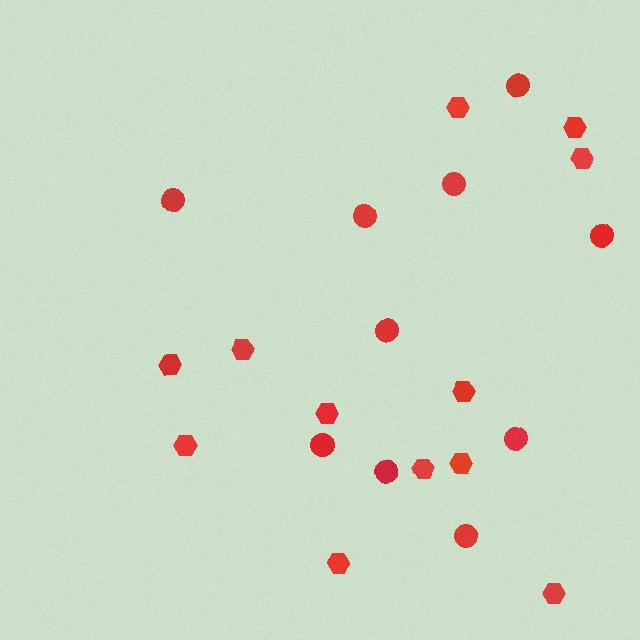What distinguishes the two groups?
There are 2 groups: one group of hexagons (12) and one group of circles (10).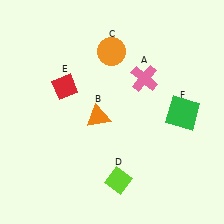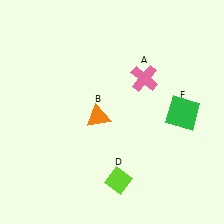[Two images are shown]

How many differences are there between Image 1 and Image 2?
There are 2 differences between the two images.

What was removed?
The red diamond (E), the orange circle (C) were removed in Image 2.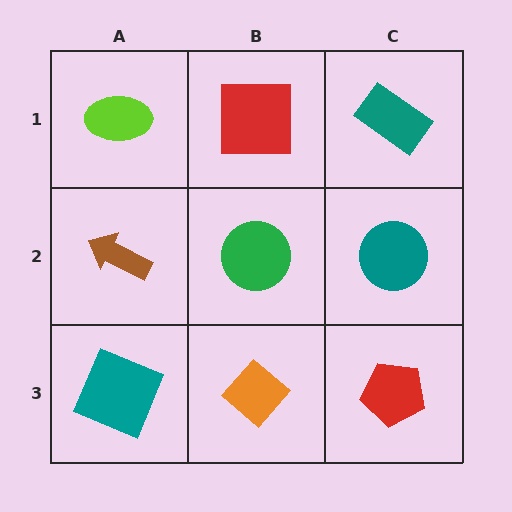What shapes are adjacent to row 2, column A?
A lime ellipse (row 1, column A), a teal square (row 3, column A), a green circle (row 2, column B).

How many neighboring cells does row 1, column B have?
3.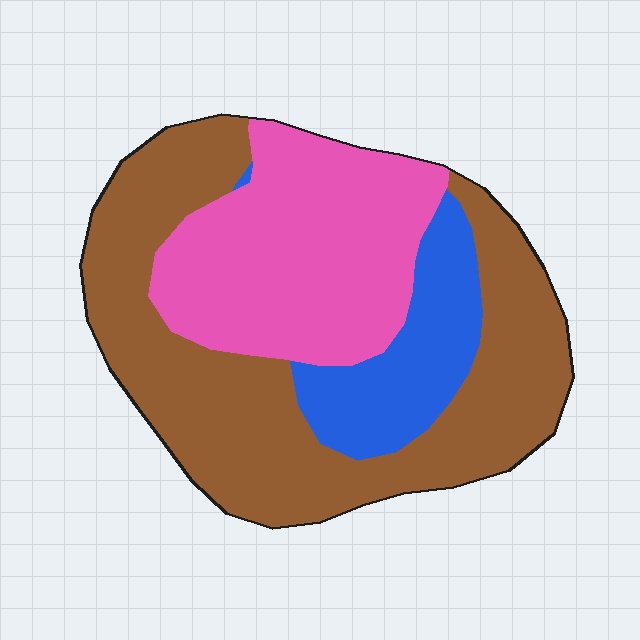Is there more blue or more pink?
Pink.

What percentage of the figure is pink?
Pink takes up about one third (1/3) of the figure.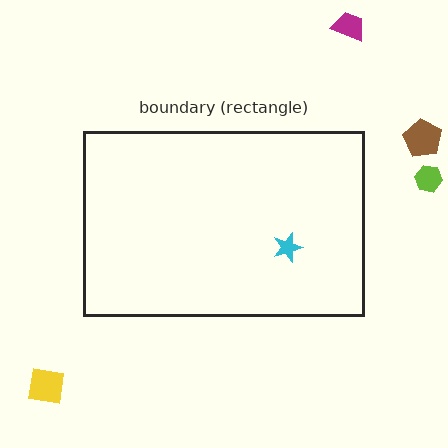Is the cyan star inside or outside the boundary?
Inside.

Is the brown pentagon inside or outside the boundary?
Outside.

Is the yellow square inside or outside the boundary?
Outside.